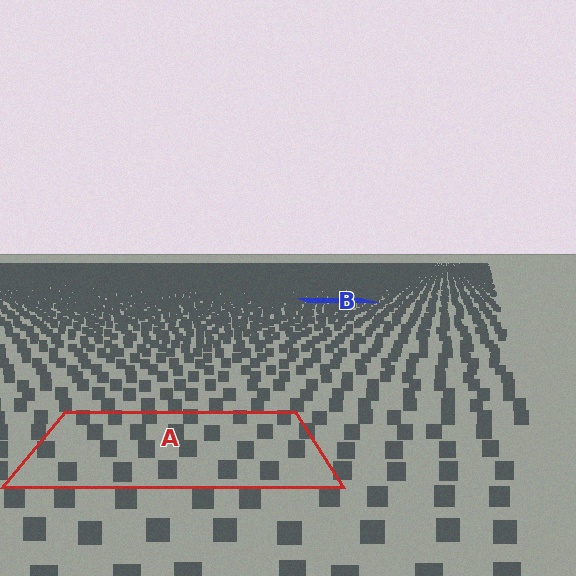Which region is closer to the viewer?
Region A is closer. The texture elements there are larger and more spread out.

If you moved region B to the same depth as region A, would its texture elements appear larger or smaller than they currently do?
They would appear larger. At a closer depth, the same texture elements are projected at a bigger on-screen size.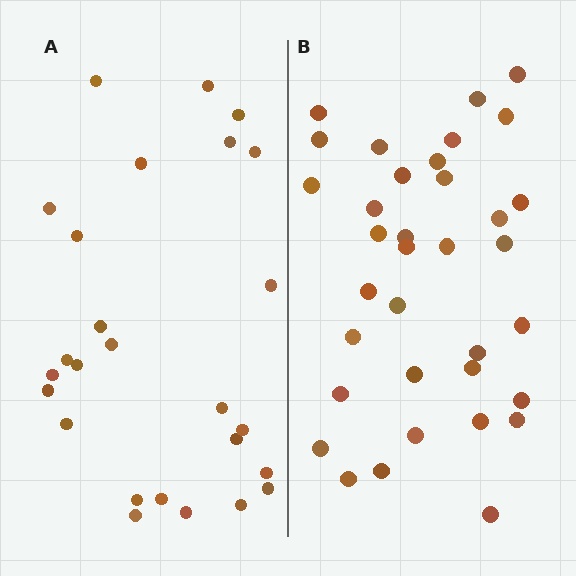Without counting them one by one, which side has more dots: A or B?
Region B (the right region) has more dots.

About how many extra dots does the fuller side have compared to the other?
Region B has roughly 8 or so more dots than region A.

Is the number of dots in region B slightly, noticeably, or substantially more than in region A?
Region B has noticeably more, but not dramatically so. The ratio is roughly 1.3 to 1.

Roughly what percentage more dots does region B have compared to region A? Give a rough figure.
About 35% more.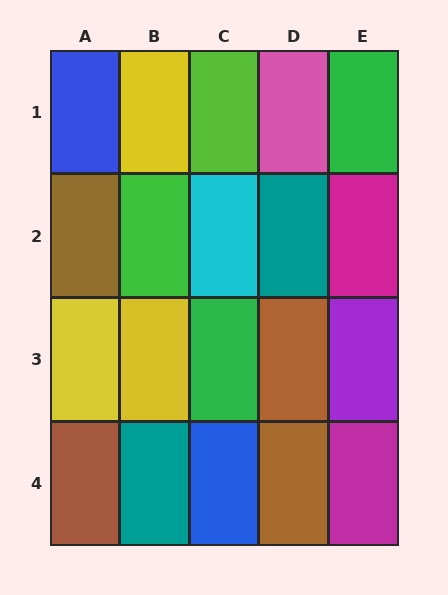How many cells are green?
3 cells are green.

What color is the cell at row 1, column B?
Yellow.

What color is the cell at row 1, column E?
Green.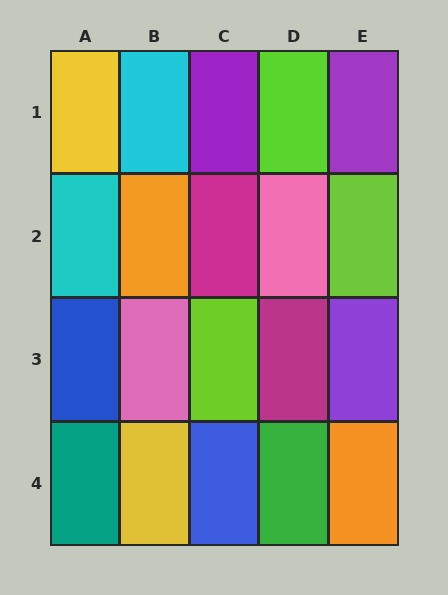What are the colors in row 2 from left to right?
Cyan, orange, magenta, pink, lime.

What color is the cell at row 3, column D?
Magenta.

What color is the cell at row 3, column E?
Purple.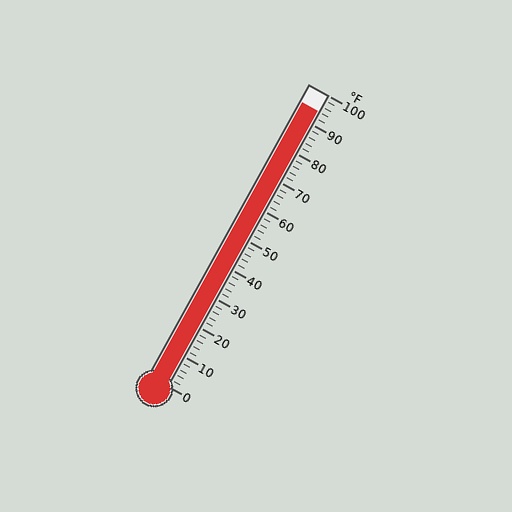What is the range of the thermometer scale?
The thermometer scale ranges from 0°F to 100°F.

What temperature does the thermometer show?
The thermometer shows approximately 94°F.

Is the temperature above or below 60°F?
The temperature is above 60°F.